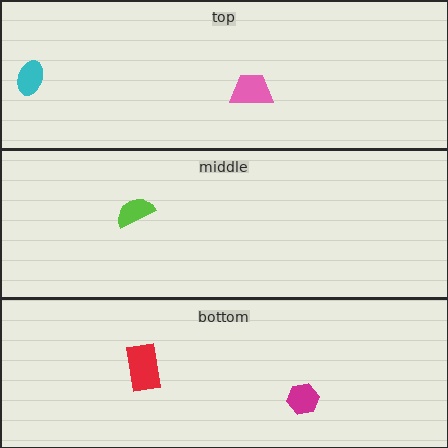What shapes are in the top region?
The cyan ellipse, the pink trapezoid.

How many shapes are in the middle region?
1.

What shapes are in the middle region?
The lime semicircle.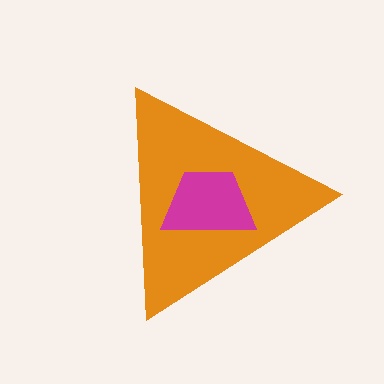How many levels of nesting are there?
2.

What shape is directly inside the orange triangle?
The magenta trapezoid.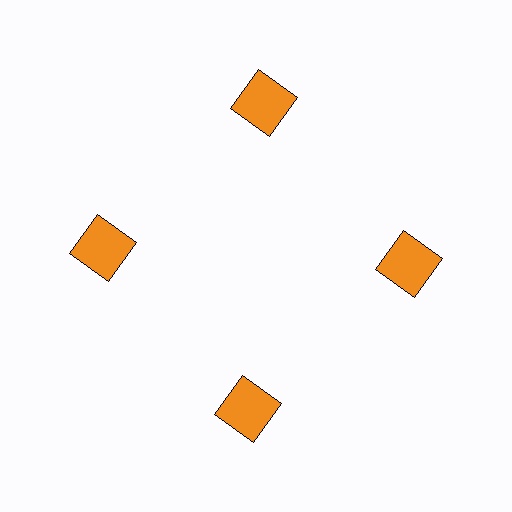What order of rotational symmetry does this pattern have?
This pattern has 4-fold rotational symmetry.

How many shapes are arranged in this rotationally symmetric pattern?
There are 4 shapes, arranged in 4 groups of 1.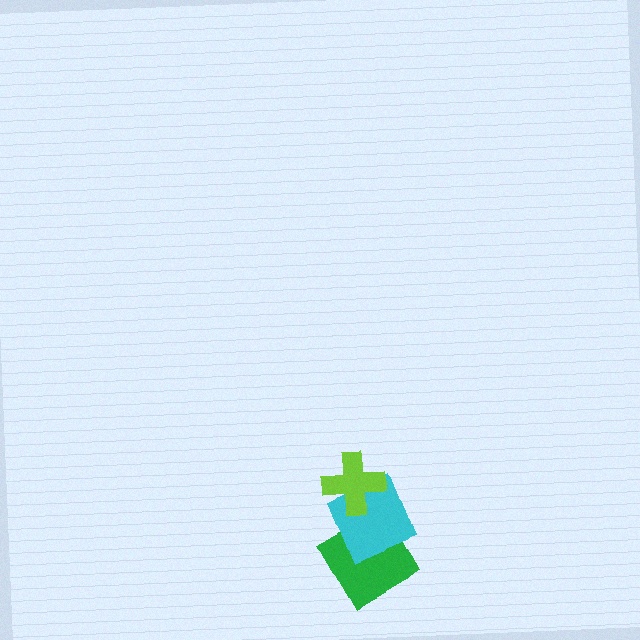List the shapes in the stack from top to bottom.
From top to bottom: the lime cross, the cyan square, the green diamond.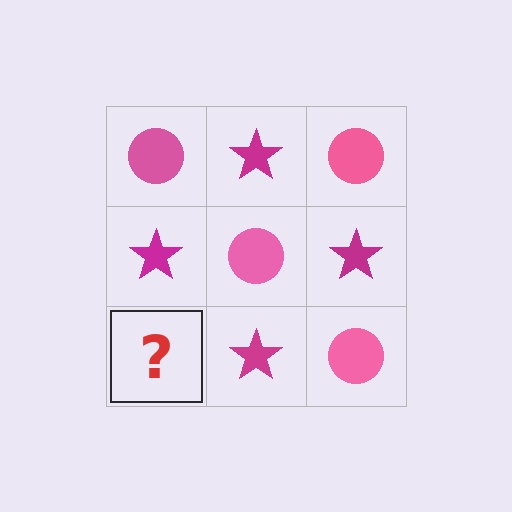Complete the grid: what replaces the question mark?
The question mark should be replaced with a pink circle.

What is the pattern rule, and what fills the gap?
The rule is that it alternates pink circle and magenta star in a checkerboard pattern. The gap should be filled with a pink circle.